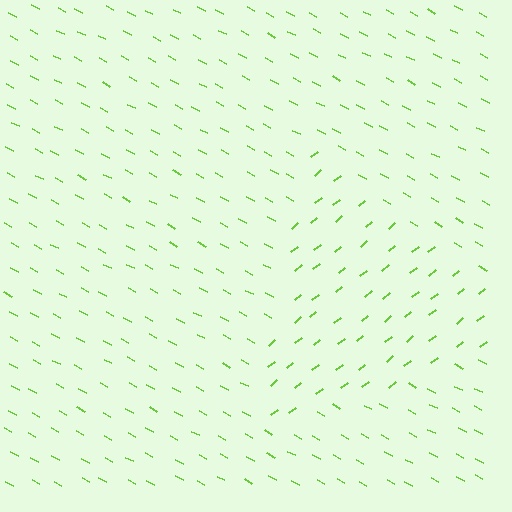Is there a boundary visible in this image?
Yes, there is a texture boundary formed by a change in line orientation.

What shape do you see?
I see a triangle.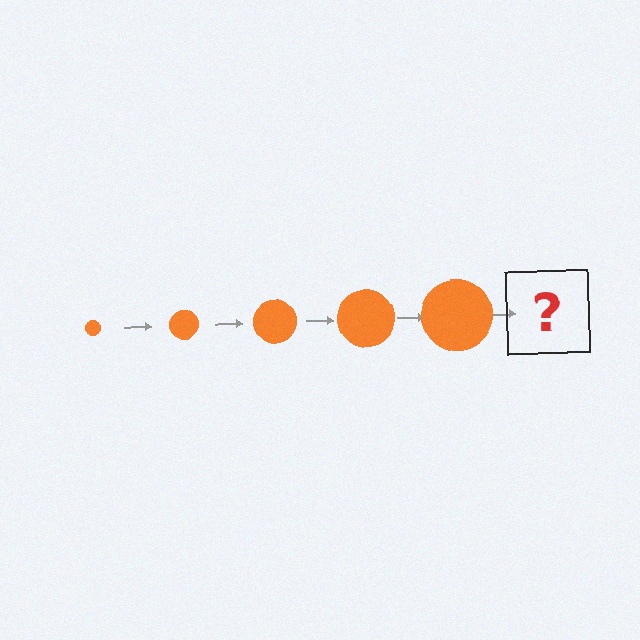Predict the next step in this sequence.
The next step is an orange circle, larger than the previous one.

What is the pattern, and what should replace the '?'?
The pattern is that the circle gets progressively larger each step. The '?' should be an orange circle, larger than the previous one.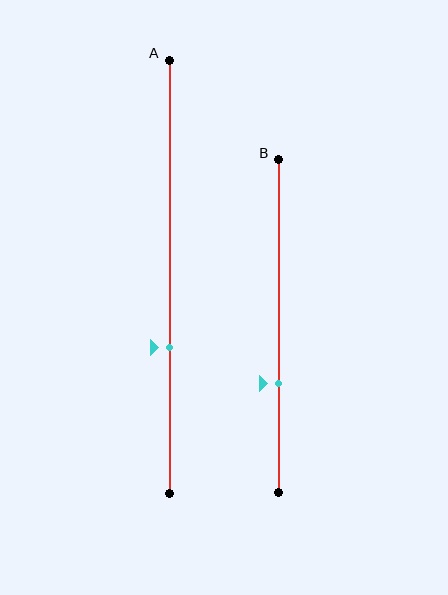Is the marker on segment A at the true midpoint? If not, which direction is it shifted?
No, the marker on segment A is shifted downward by about 16% of the segment length.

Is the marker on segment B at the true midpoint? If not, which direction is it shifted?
No, the marker on segment B is shifted downward by about 17% of the segment length.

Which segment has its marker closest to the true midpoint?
Segment A has its marker closest to the true midpoint.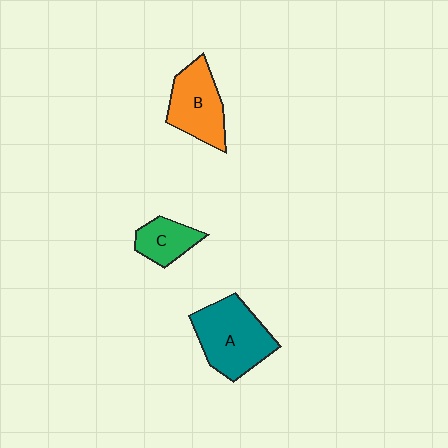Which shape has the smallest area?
Shape C (green).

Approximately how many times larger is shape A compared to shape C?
Approximately 2.0 times.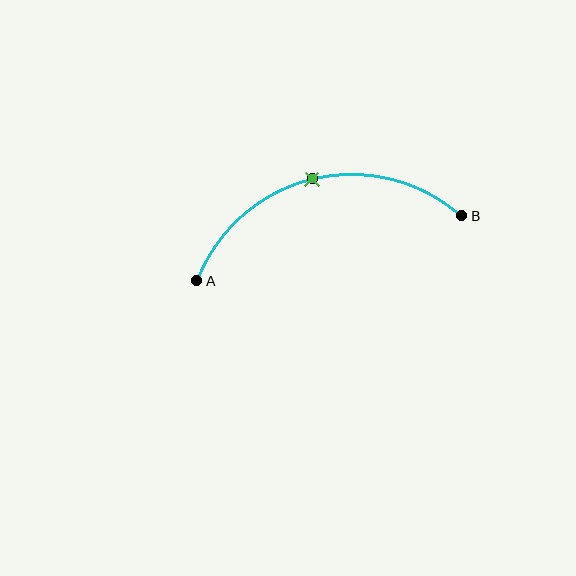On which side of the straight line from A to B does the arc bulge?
The arc bulges above the straight line connecting A and B.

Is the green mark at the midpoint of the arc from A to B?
Yes. The green mark lies on the arc at equal arc-length from both A and B — it is the arc midpoint.